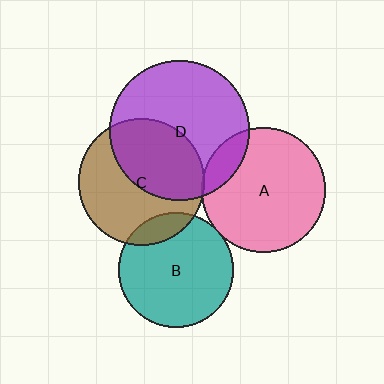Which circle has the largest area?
Circle D (purple).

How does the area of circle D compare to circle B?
Approximately 1.5 times.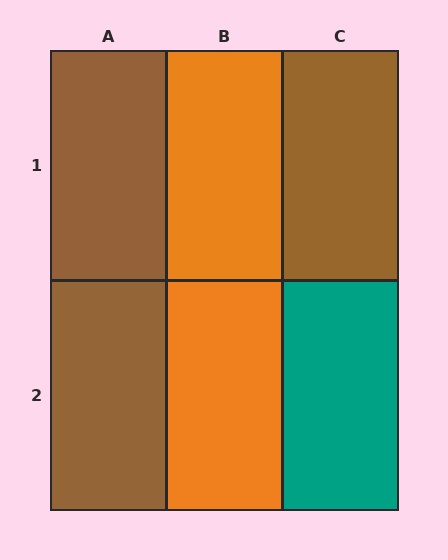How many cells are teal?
1 cell is teal.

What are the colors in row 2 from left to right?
Brown, orange, teal.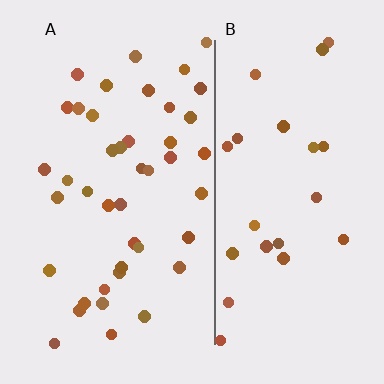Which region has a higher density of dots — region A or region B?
A (the left).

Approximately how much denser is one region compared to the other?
Approximately 1.8× — region A over region B.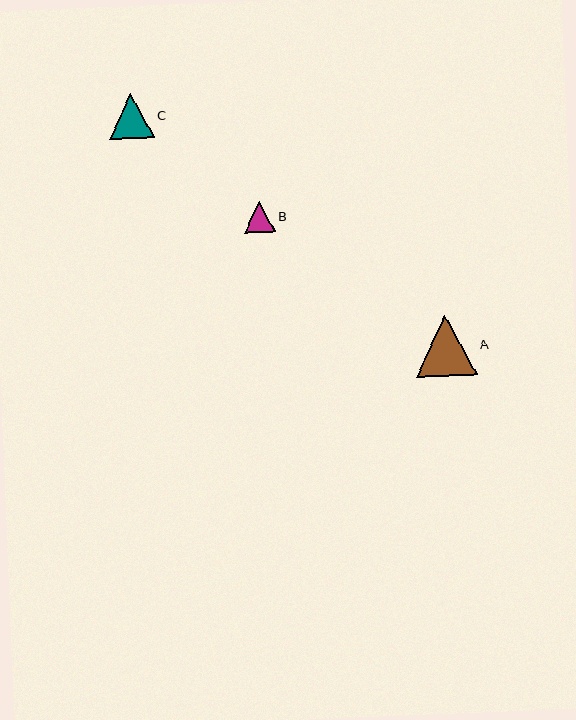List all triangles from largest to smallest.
From largest to smallest: A, C, B.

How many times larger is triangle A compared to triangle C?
Triangle A is approximately 1.4 times the size of triangle C.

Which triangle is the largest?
Triangle A is the largest with a size of approximately 61 pixels.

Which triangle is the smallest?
Triangle B is the smallest with a size of approximately 31 pixels.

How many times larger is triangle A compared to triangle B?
Triangle A is approximately 2.0 times the size of triangle B.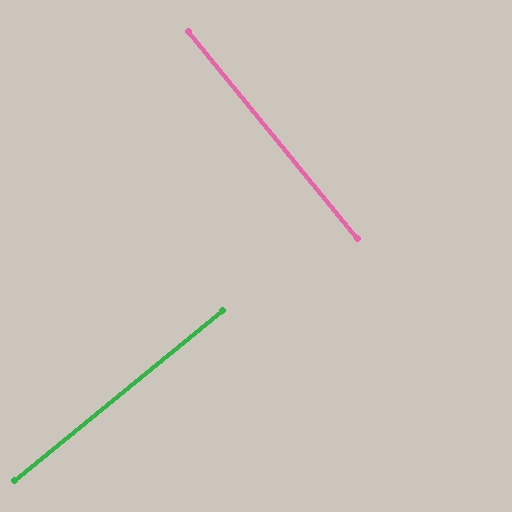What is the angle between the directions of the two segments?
Approximately 90 degrees.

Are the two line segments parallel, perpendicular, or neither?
Perpendicular — they meet at approximately 90°.